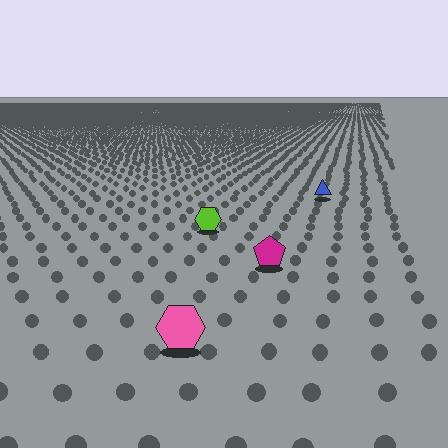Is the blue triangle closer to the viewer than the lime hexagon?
No. The lime hexagon is closer — you can tell from the texture gradient: the ground texture is coarser near it.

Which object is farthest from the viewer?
The blue triangle is farthest from the viewer. It appears smaller and the ground texture around it is denser.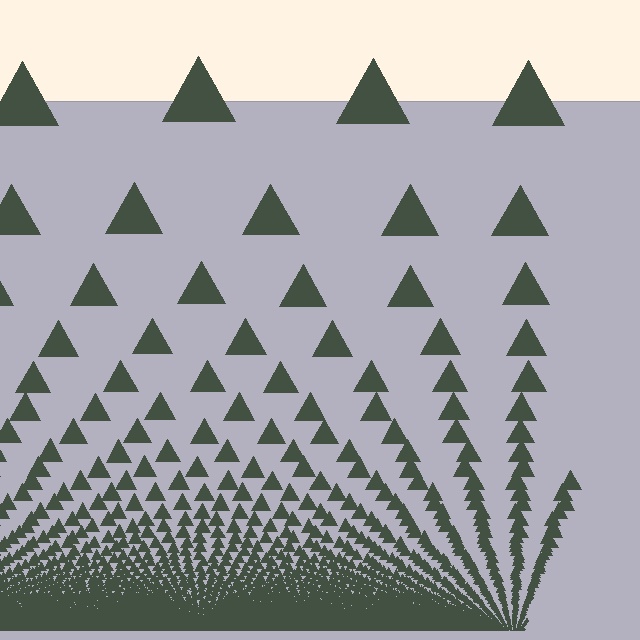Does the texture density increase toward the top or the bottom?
Density increases toward the bottom.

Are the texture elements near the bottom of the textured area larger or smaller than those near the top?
Smaller. The gradient is inverted — elements near the bottom are smaller and denser.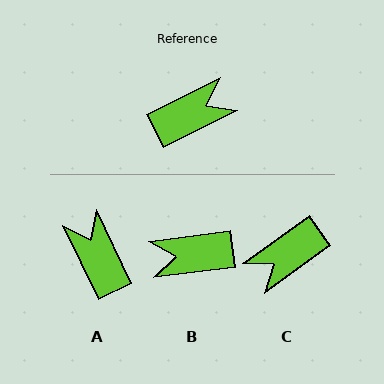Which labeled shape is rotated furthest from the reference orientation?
C, about 171 degrees away.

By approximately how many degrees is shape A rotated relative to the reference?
Approximately 89 degrees counter-clockwise.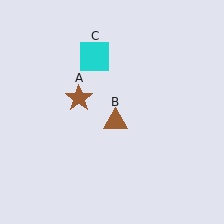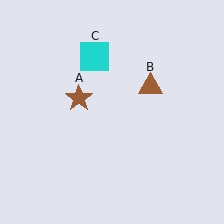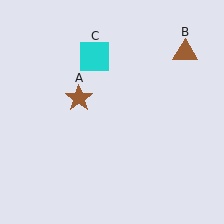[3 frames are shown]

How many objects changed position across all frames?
1 object changed position: brown triangle (object B).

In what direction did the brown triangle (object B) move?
The brown triangle (object B) moved up and to the right.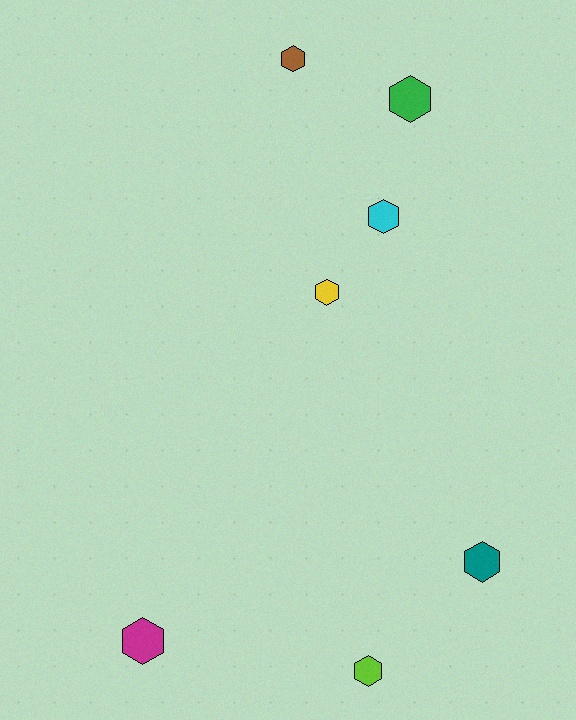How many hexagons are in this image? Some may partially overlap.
There are 7 hexagons.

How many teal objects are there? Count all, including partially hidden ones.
There is 1 teal object.